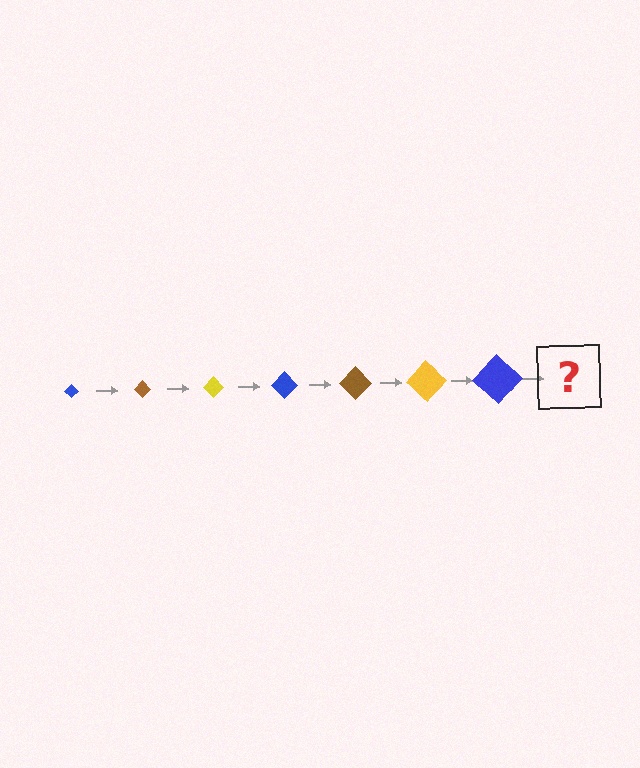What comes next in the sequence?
The next element should be a brown diamond, larger than the previous one.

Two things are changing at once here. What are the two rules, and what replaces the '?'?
The two rules are that the diamond grows larger each step and the color cycles through blue, brown, and yellow. The '?' should be a brown diamond, larger than the previous one.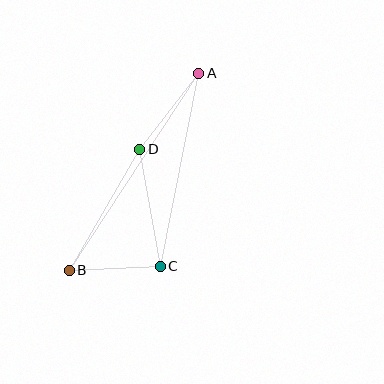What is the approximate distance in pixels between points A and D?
The distance between A and D is approximately 97 pixels.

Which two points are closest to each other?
Points B and C are closest to each other.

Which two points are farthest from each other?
Points A and B are farthest from each other.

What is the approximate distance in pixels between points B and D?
The distance between B and D is approximately 140 pixels.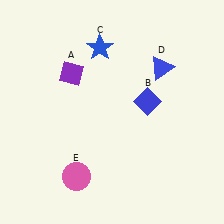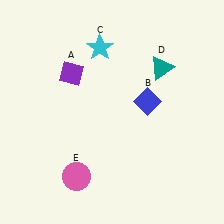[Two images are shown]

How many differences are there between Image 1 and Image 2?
There are 2 differences between the two images.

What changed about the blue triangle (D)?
In Image 1, D is blue. In Image 2, it changed to teal.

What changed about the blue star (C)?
In Image 1, C is blue. In Image 2, it changed to cyan.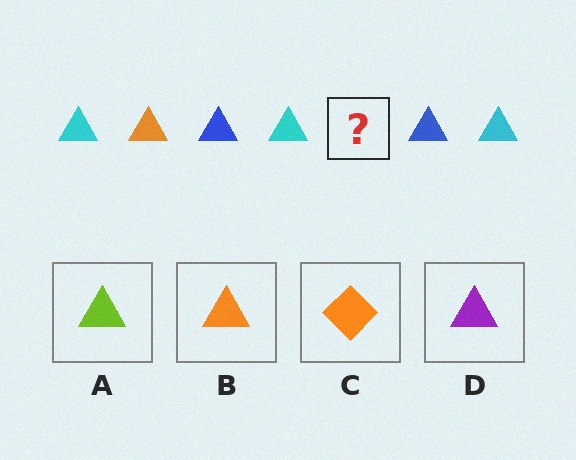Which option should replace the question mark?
Option B.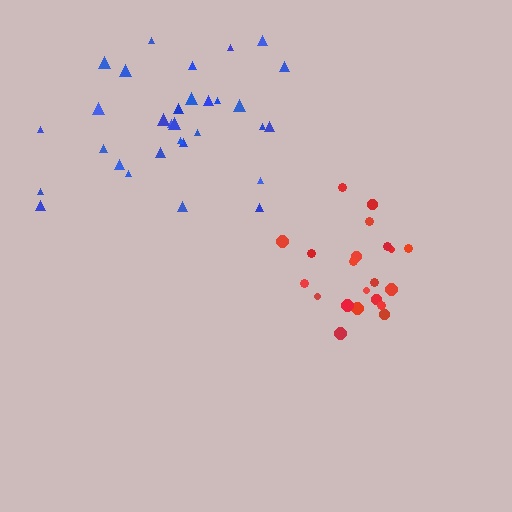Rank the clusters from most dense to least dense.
red, blue.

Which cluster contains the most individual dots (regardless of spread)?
Blue (31).